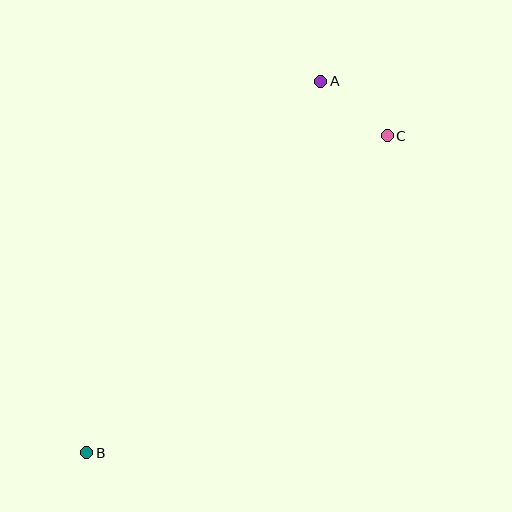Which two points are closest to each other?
Points A and C are closest to each other.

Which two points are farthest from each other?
Points A and B are farthest from each other.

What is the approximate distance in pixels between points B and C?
The distance between B and C is approximately 437 pixels.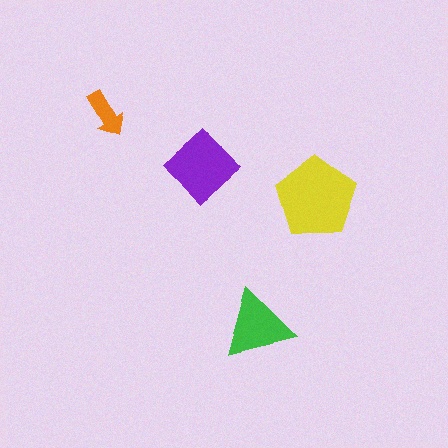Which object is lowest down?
The green triangle is bottommost.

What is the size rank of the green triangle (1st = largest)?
3rd.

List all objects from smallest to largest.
The orange arrow, the green triangle, the purple diamond, the yellow pentagon.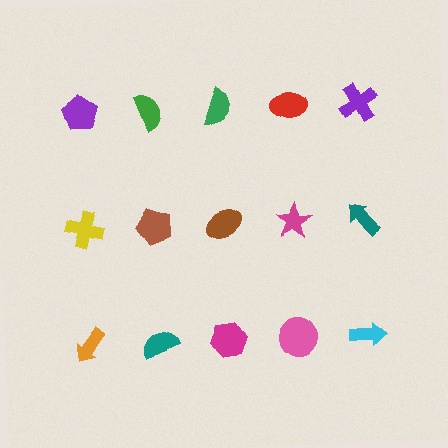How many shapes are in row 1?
5 shapes.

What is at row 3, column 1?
An orange arrow.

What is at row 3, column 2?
A teal semicircle.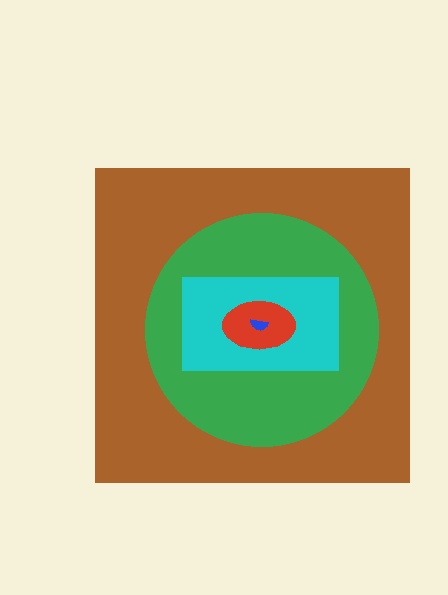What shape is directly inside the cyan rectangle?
The red ellipse.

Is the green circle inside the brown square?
Yes.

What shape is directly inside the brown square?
The green circle.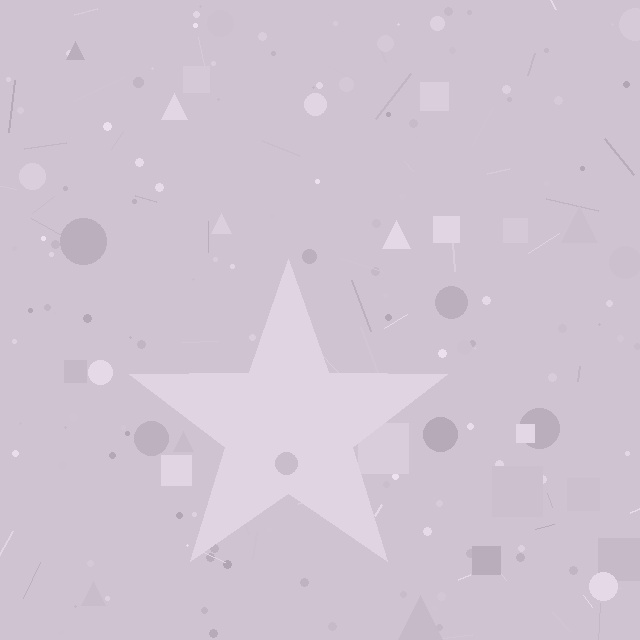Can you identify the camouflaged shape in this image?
The camouflaged shape is a star.